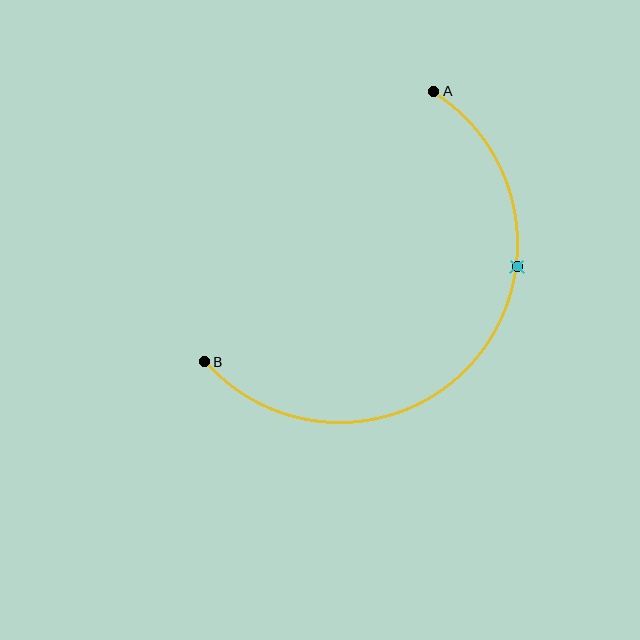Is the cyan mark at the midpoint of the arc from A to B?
No. The cyan mark lies on the arc but is closer to endpoint A. The arc midpoint would be at the point on the curve equidistant along the arc from both A and B.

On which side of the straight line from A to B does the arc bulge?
The arc bulges below and to the right of the straight line connecting A and B.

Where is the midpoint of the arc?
The arc midpoint is the point on the curve farthest from the straight line joining A and B. It sits below and to the right of that line.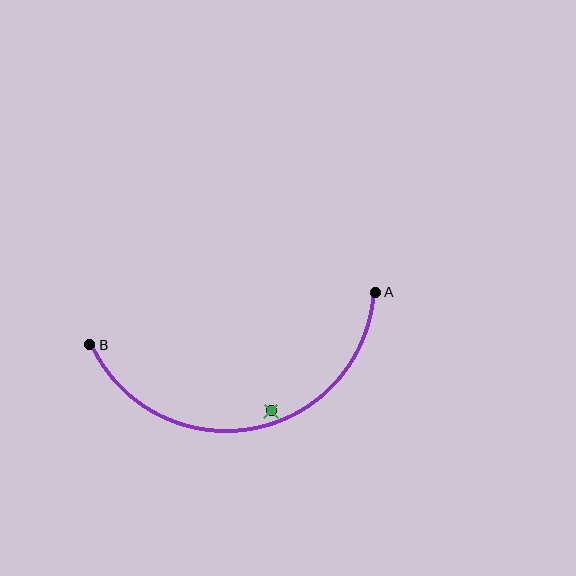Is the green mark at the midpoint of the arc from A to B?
No — the green mark does not lie on the arc at all. It sits slightly inside the curve.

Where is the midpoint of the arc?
The arc midpoint is the point on the curve farthest from the straight line joining A and B. It sits below that line.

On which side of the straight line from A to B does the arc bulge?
The arc bulges below the straight line connecting A and B.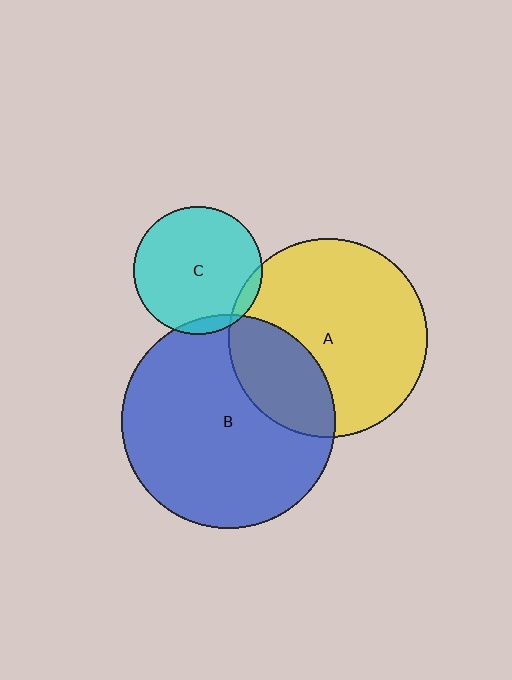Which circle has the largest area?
Circle B (blue).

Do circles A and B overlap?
Yes.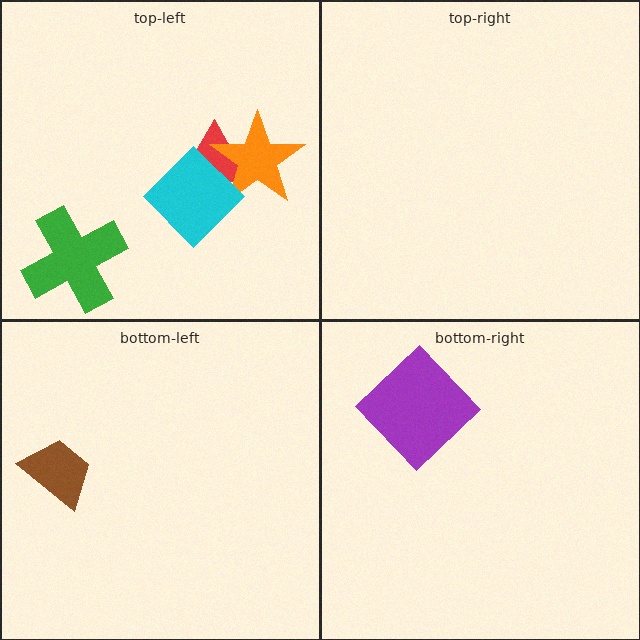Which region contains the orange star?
The top-left region.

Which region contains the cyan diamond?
The top-left region.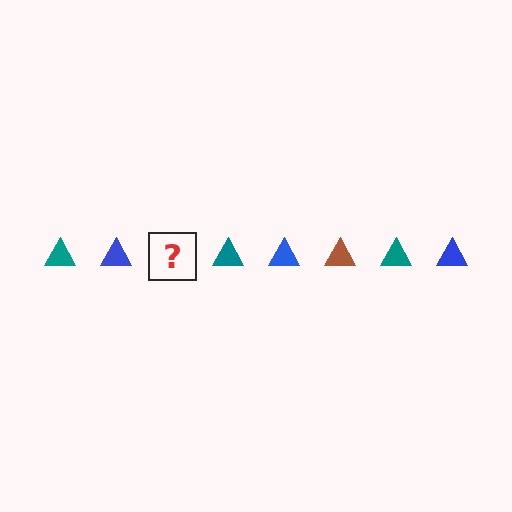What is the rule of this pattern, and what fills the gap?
The rule is that the pattern cycles through teal, blue, brown triangles. The gap should be filled with a brown triangle.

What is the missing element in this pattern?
The missing element is a brown triangle.